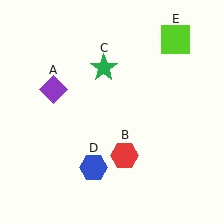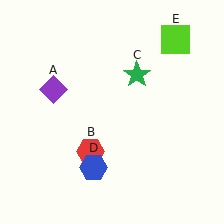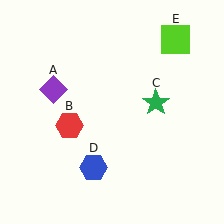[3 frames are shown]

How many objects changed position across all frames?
2 objects changed position: red hexagon (object B), green star (object C).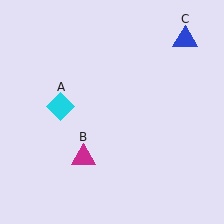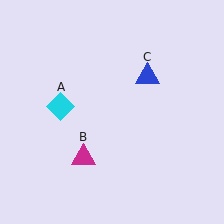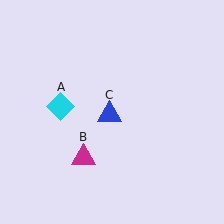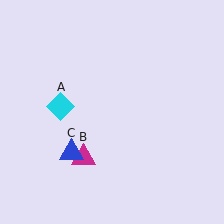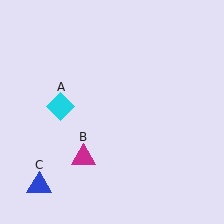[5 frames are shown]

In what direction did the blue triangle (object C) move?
The blue triangle (object C) moved down and to the left.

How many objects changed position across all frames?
1 object changed position: blue triangle (object C).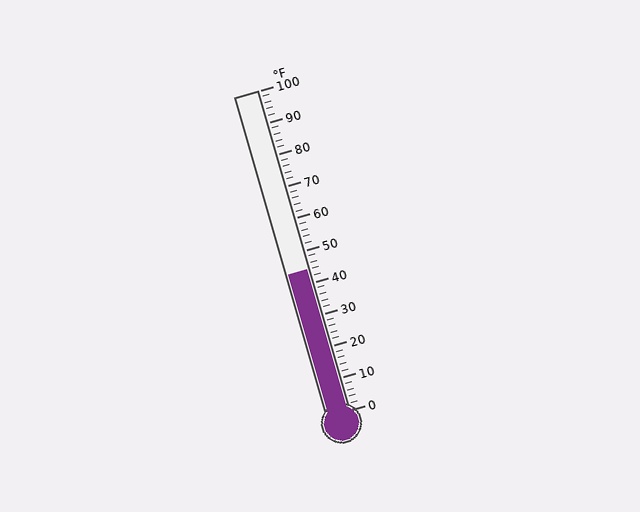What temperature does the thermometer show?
The thermometer shows approximately 44°F.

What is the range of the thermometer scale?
The thermometer scale ranges from 0°F to 100°F.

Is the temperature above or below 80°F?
The temperature is below 80°F.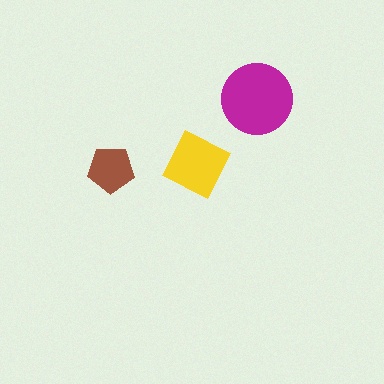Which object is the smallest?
The brown pentagon.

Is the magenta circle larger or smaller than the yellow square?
Larger.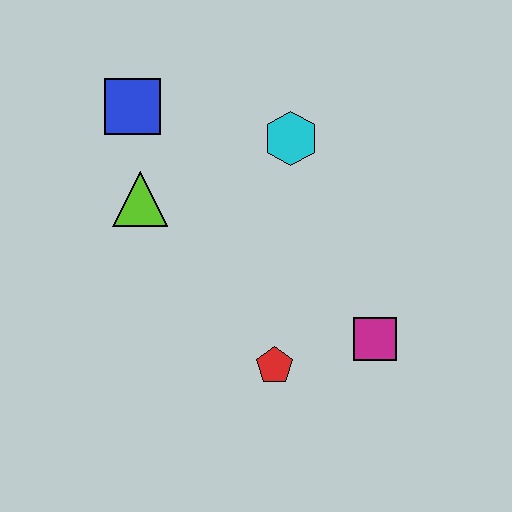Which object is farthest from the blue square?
The magenta square is farthest from the blue square.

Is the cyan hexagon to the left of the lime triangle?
No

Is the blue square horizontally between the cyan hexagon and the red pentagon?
No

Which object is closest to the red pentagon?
The magenta square is closest to the red pentagon.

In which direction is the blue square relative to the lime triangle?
The blue square is above the lime triangle.